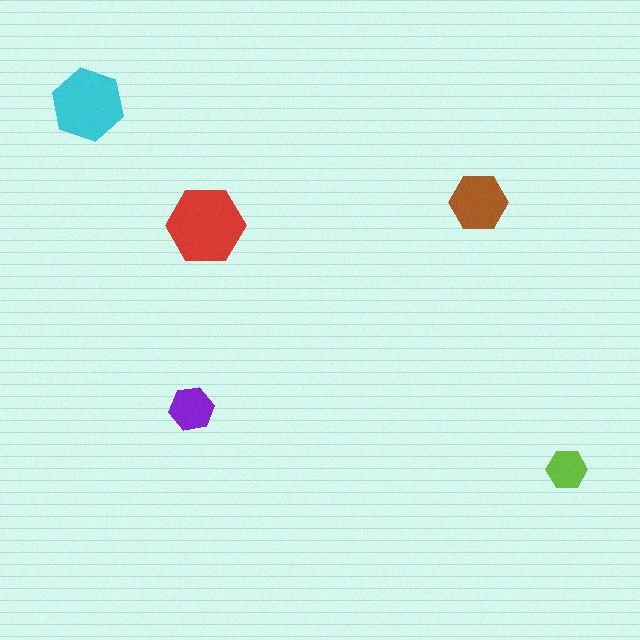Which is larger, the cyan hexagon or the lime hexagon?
The cyan one.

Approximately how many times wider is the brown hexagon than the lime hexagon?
About 1.5 times wider.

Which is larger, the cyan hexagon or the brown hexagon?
The cyan one.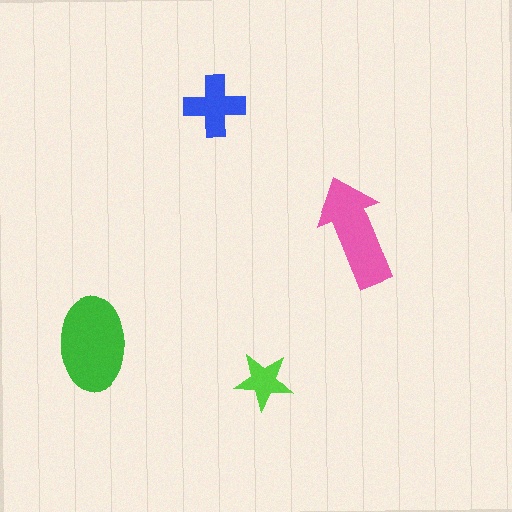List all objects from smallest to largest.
The lime star, the blue cross, the pink arrow, the green ellipse.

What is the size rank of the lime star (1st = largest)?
4th.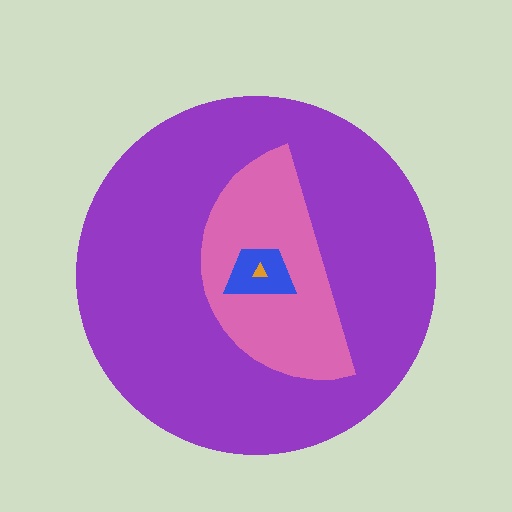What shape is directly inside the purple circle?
The pink semicircle.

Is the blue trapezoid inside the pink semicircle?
Yes.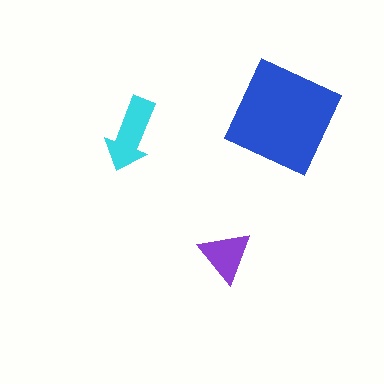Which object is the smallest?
The purple triangle.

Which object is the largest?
The blue square.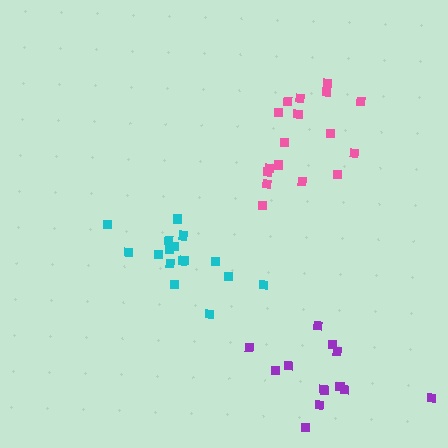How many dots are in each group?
Group 1: 16 dots, Group 2: 17 dots, Group 3: 13 dots (46 total).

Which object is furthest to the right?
The purple cluster is rightmost.